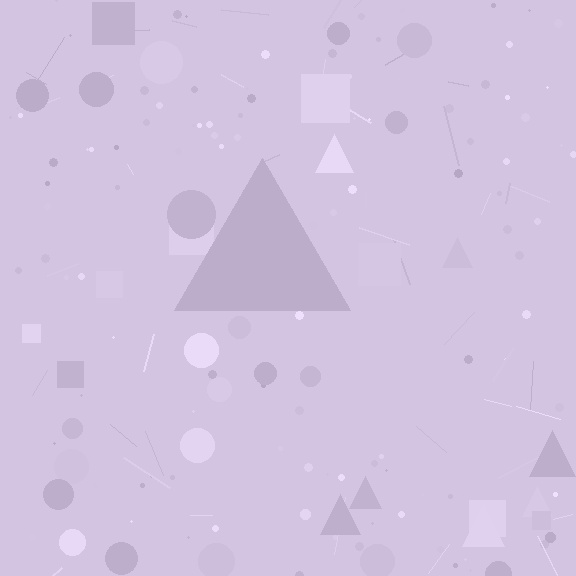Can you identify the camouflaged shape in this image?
The camouflaged shape is a triangle.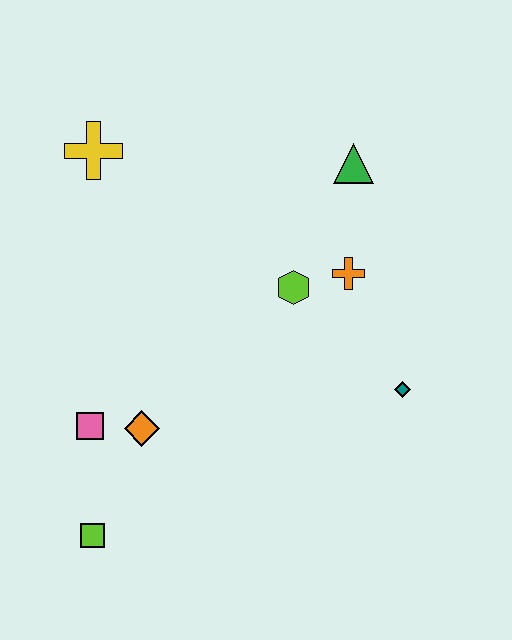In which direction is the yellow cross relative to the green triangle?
The yellow cross is to the left of the green triangle.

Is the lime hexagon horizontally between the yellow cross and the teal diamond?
Yes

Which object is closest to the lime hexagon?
The orange cross is closest to the lime hexagon.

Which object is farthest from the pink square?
The green triangle is farthest from the pink square.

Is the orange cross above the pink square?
Yes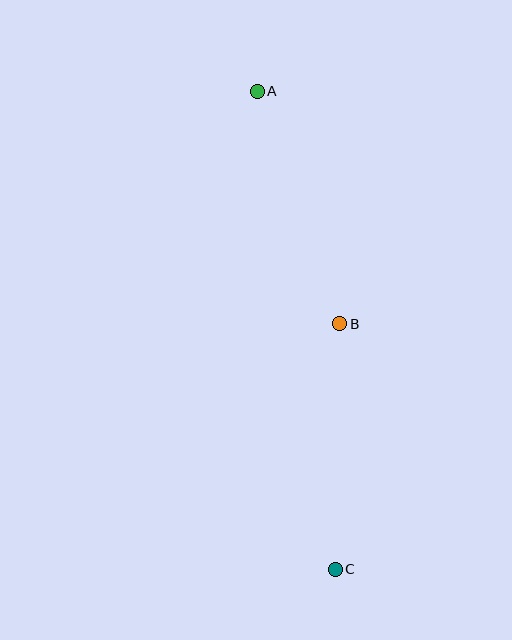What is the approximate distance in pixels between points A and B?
The distance between A and B is approximately 247 pixels.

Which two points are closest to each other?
Points B and C are closest to each other.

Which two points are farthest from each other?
Points A and C are farthest from each other.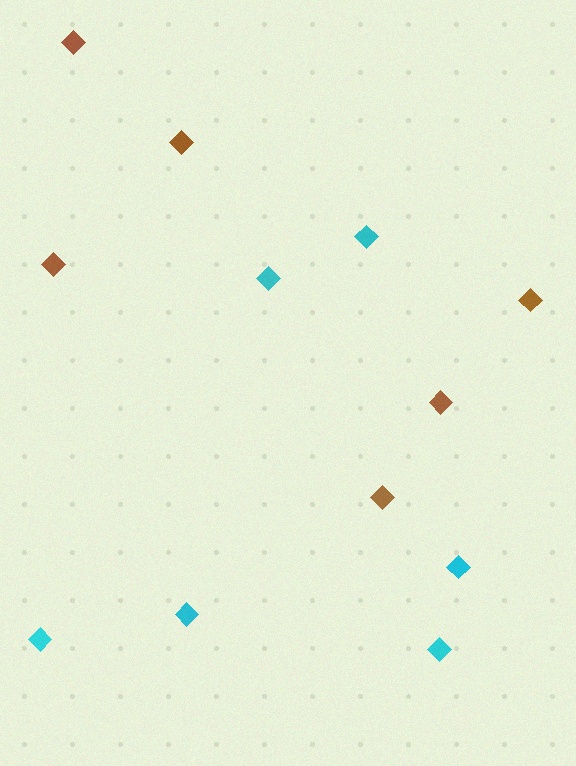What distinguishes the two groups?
There are 2 groups: one group of brown diamonds (6) and one group of cyan diamonds (6).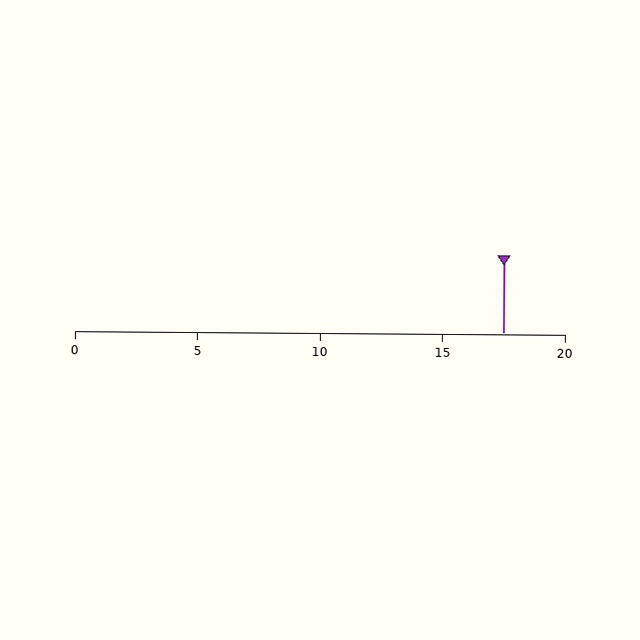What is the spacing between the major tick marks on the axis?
The major ticks are spaced 5 apart.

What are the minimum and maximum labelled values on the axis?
The axis runs from 0 to 20.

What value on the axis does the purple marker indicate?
The marker indicates approximately 17.5.